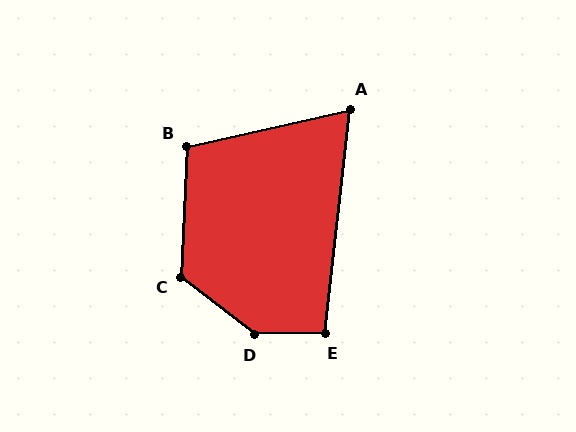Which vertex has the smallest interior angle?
A, at approximately 71 degrees.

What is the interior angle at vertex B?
Approximately 105 degrees (obtuse).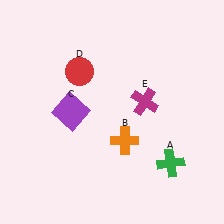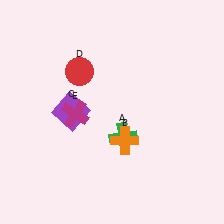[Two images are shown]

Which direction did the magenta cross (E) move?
The magenta cross (E) moved left.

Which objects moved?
The objects that moved are: the green cross (A), the magenta cross (E).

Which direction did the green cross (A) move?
The green cross (A) moved left.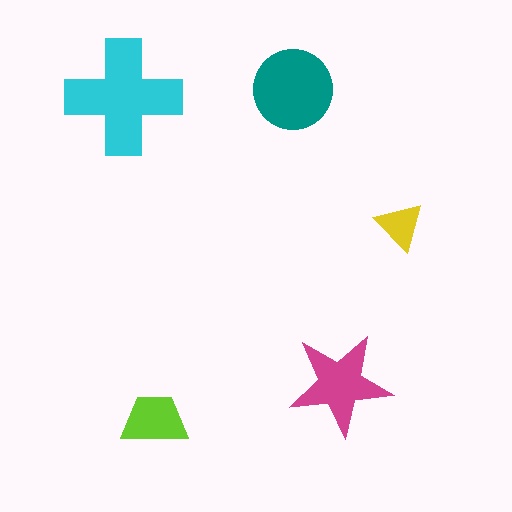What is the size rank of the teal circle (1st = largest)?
2nd.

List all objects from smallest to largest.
The yellow triangle, the lime trapezoid, the magenta star, the teal circle, the cyan cross.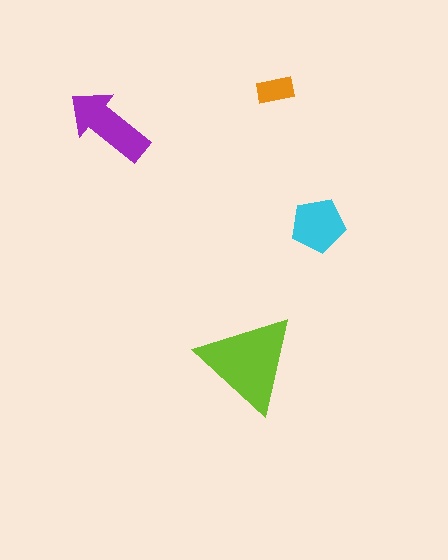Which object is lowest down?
The lime triangle is bottommost.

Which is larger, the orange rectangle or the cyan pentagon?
The cyan pentagon.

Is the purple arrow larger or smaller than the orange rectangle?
Larger.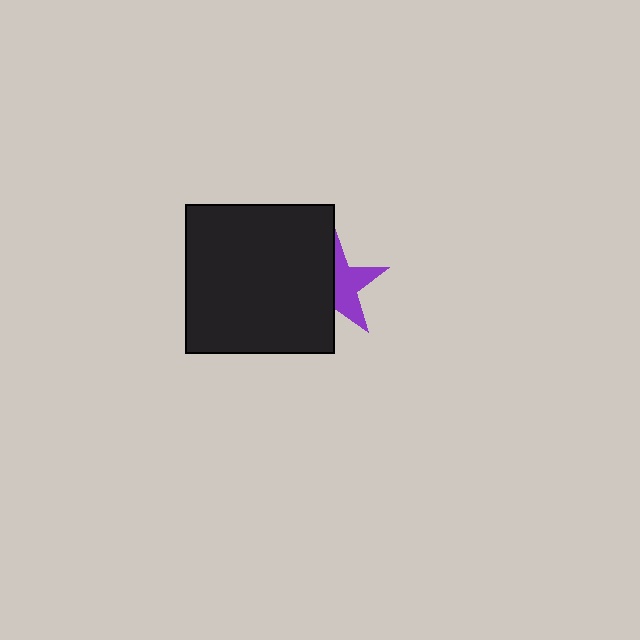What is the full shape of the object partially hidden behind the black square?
The partially hidden object is a purple star.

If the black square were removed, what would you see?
You would see the complete purple star.